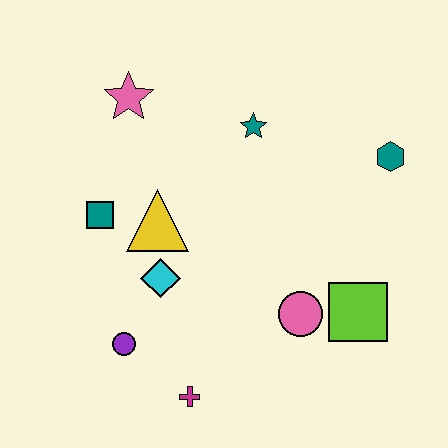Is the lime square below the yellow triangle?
Yes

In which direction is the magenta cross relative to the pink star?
The magenta cross is below the pink star.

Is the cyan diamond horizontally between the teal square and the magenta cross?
Yes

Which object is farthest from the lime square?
The pink star is farthest from the lime square.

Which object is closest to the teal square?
The yellow triangle is closest to the teal square.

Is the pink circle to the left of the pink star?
No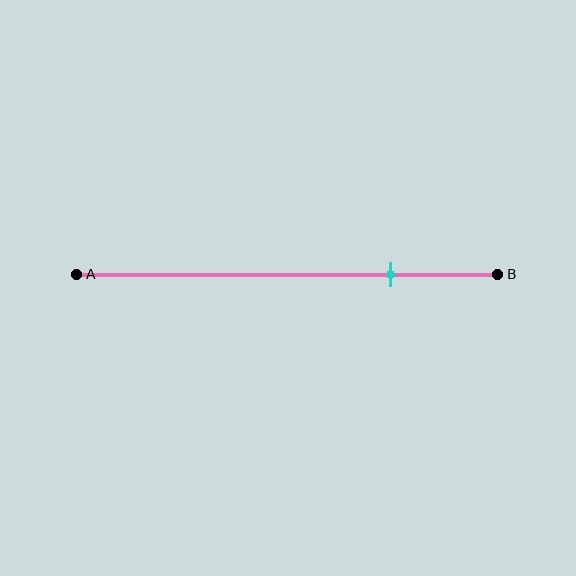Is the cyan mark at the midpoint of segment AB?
No, the mark is at about 75% from A, not at the 50% midpoint.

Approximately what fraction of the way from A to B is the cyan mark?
The cyan mark is approximately 75% of the way from A to B.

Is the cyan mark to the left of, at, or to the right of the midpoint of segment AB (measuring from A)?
The cyan mark is to the right of the midpoint of segment AB.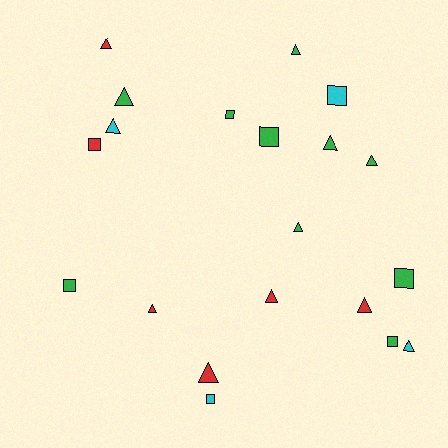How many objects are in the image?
There are 20 objects.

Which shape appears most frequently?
Triangle, with 12 objects.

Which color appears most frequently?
Green, with 10 objects.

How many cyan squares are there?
There are 2 cyan squares.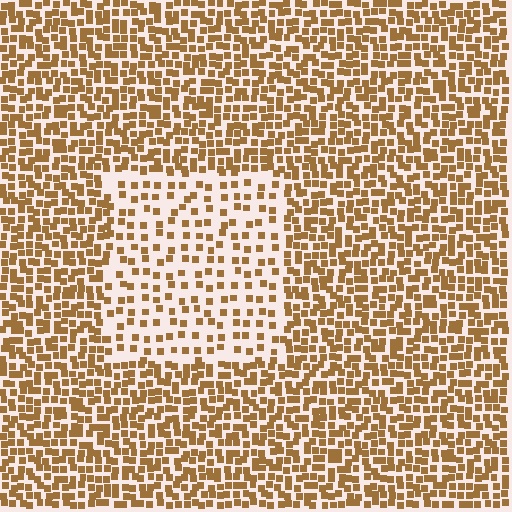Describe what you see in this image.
The image contains small brown elements arranged at two different densities. A rectangle-shaped region is visible where the elements are less densely packed than the surrounding area.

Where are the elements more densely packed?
The elements are more densely packed outside the rectangle boundary.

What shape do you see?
I see a rectangle.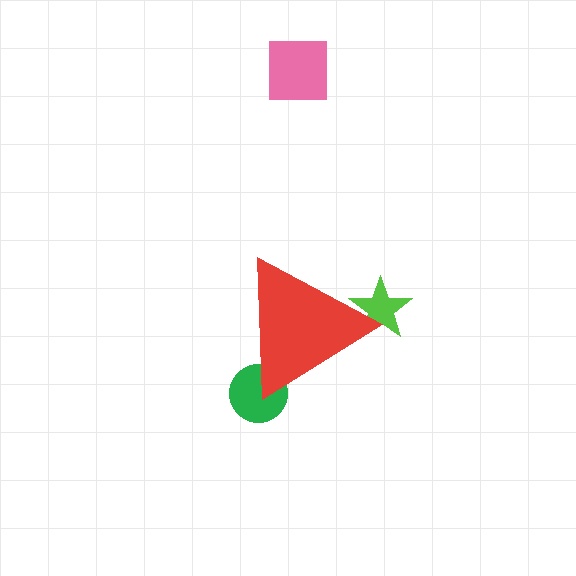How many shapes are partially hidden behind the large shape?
2 shapes are partially hidden.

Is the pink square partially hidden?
No, the pink square is fully visible.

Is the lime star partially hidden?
Yes, the lime star is partially hidden behind the red triangle.